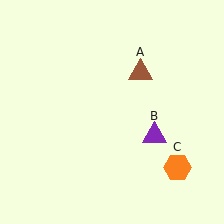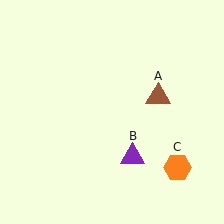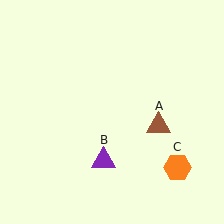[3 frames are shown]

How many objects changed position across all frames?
2 objects changed position: brown triangle (object A), purple triangle (object B).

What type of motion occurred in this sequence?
The brown triangle (object A), purple triangle (object B) rotated clockwise around the center of the scene.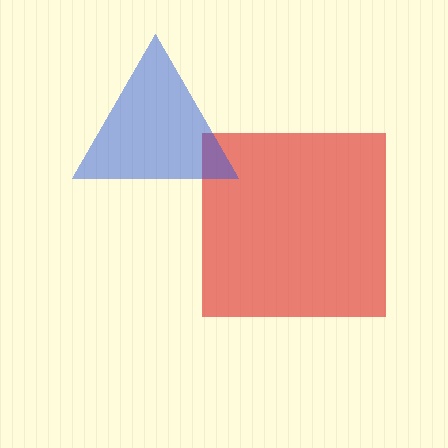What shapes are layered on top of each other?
The layered shapes are: a red square, a blue triangle.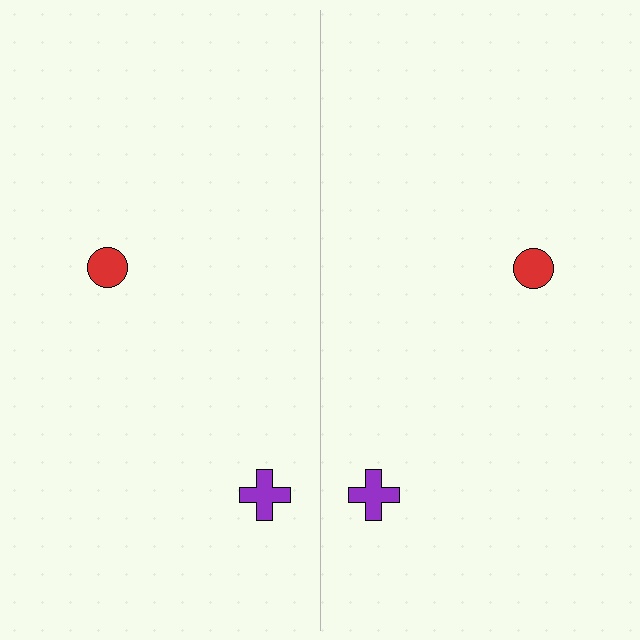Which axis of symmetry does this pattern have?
The pattern has a vertical axis of symmetry running through the center of the image.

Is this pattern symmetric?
Yes, this pattern has bilateral (reflection) symmetry.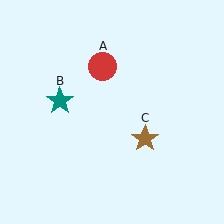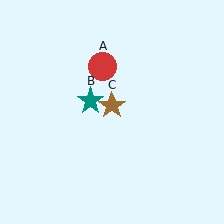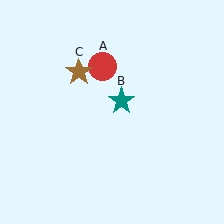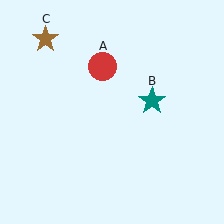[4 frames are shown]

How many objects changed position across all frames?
2 objects changed position: teal star (object B), brown star (object C).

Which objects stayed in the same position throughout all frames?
Red circle (object A) remained stationary.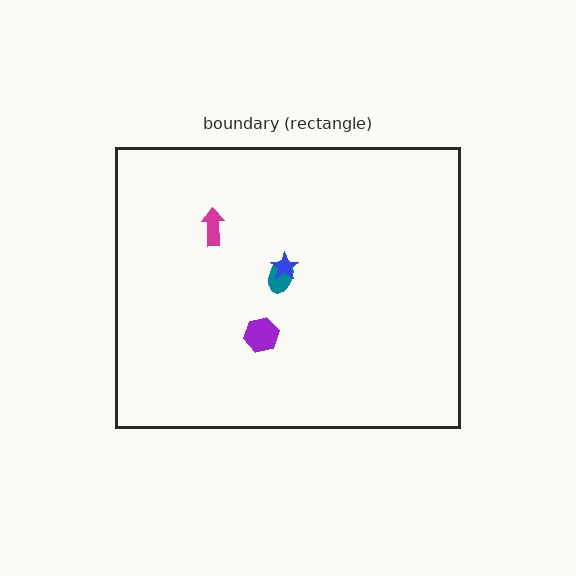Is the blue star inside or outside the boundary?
Inside.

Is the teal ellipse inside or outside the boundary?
Inside.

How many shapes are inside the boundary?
4 inside, 0 outside.